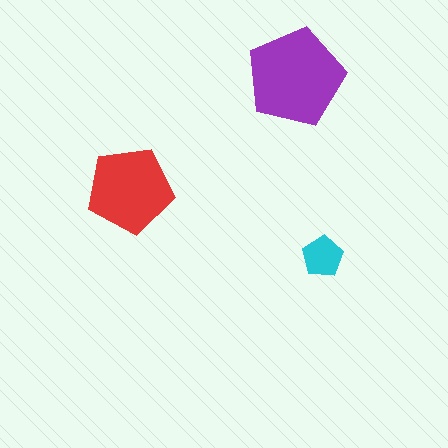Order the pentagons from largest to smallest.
the purple one, the red one, the cyan one.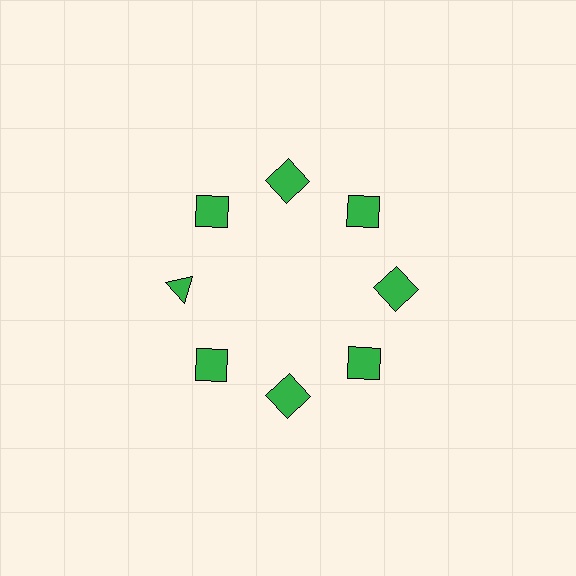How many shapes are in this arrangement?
There are 8 shapes arranged in a ring pattern.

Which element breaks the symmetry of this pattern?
The green triangle at roughly the 9 o'clock position breaks the symmetry. All other shapes are green squares.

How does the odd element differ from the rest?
It has a different shape: triangle instead of square.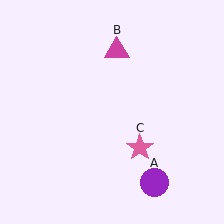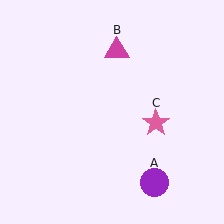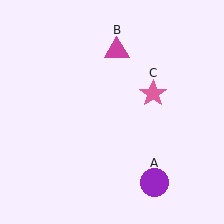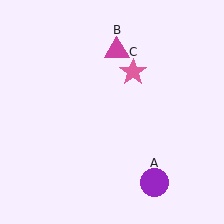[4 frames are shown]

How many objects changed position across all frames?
1 object changed position: pink star (object C).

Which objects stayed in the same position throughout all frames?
Purple circle (object A) and magenta triangle (object B) remained stationary.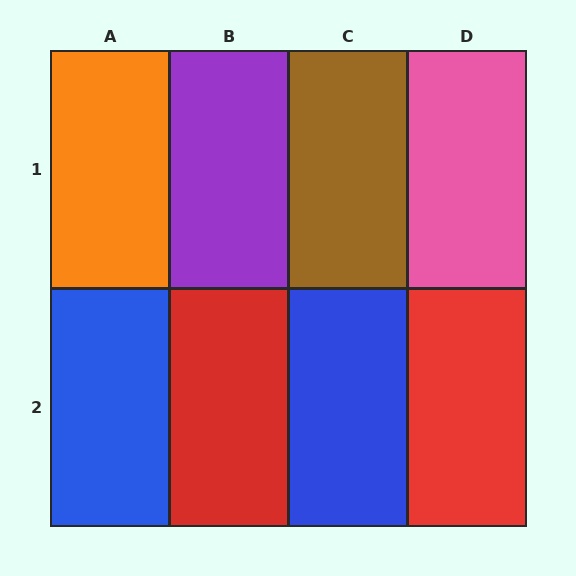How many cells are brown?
1 cell is brown.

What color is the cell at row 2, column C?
Blue.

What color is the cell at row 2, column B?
Red.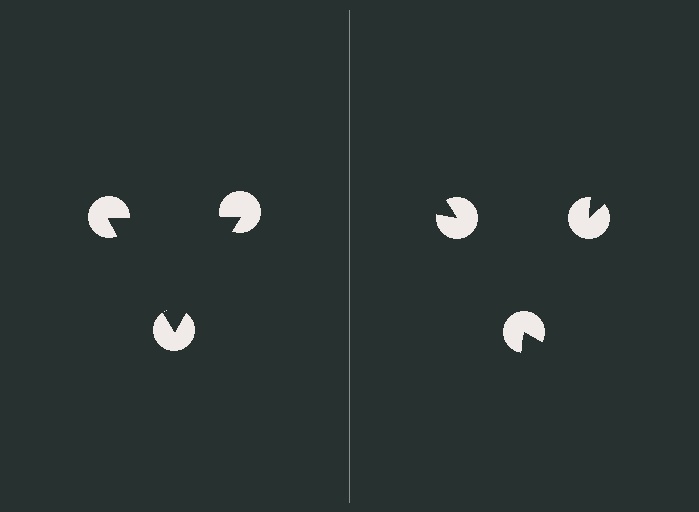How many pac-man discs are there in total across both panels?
6 — 3 on each side.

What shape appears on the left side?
An illusory triangle.